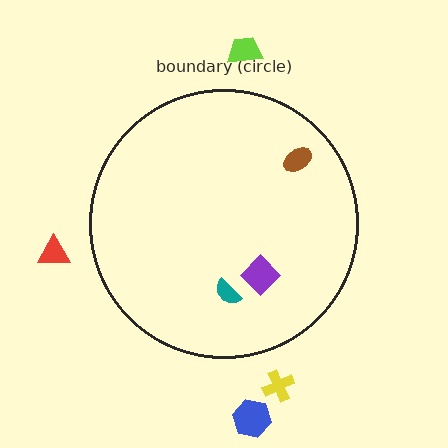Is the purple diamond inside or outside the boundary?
Inside.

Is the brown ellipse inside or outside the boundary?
Inside.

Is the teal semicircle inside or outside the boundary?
Inside.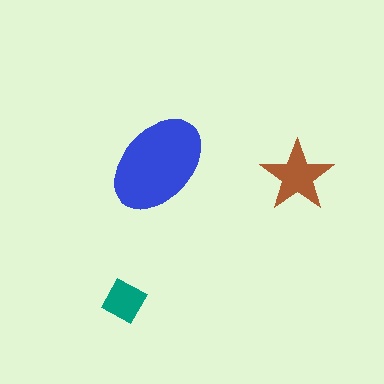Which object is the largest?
The blue ellipse.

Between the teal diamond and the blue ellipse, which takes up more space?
The blue ellipse.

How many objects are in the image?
There are 3 objects in the image.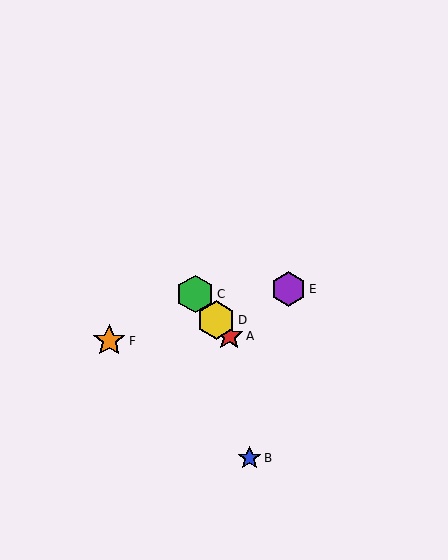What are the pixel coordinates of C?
Object C is at (195, 294).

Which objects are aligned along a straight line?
Objects A, C, D are aligned along a straight line.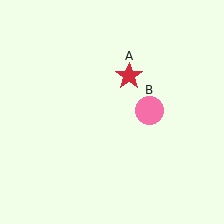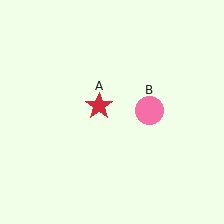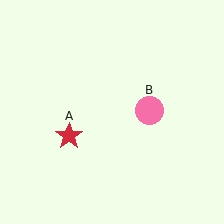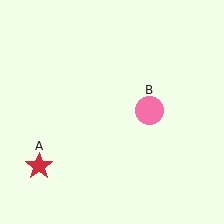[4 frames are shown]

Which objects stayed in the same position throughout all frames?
Pink circle (object B) remained stationary.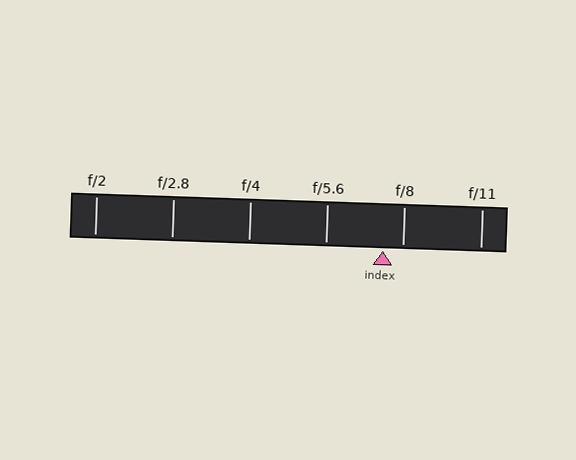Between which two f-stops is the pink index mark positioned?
The index mark is between f/5.6 and f/8.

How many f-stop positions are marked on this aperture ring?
There are 6 f-stop positions marked.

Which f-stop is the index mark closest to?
The index mark is closest to f/8.